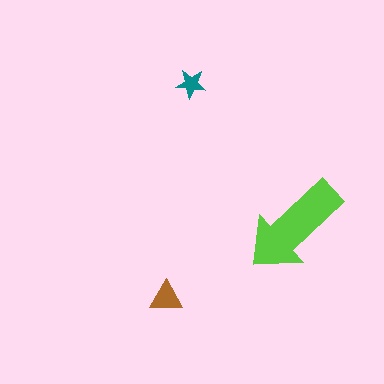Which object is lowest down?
The brown triangle is bottommost.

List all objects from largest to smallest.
The lime arrow, the brown triangle, the teal star.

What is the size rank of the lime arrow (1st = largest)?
1st.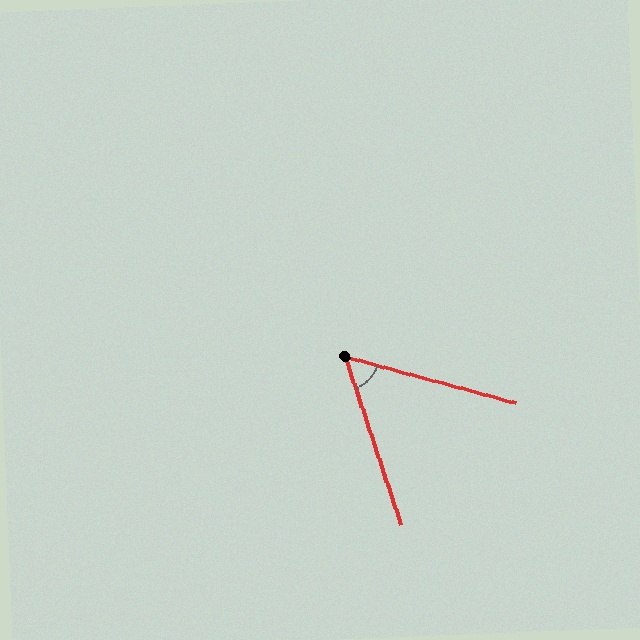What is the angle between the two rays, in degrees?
Approximately 56 degrees.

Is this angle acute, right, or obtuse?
It is acute.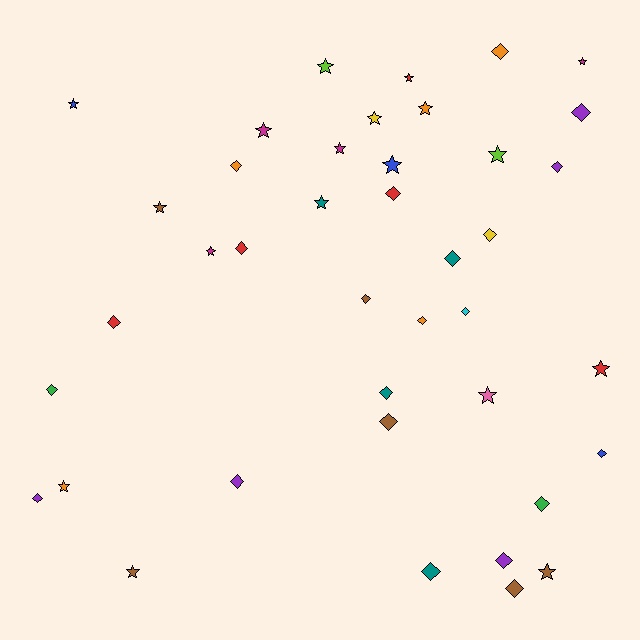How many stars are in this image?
There are 18 stars.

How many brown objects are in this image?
There are 6 brown objects.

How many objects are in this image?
There are 40 objects.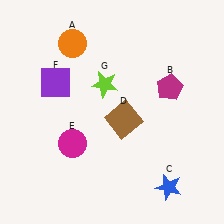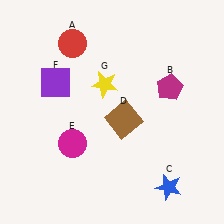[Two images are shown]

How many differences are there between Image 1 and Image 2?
There are 2 differences between the two images.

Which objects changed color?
A changed from orange to red. G changed from lime to yellow.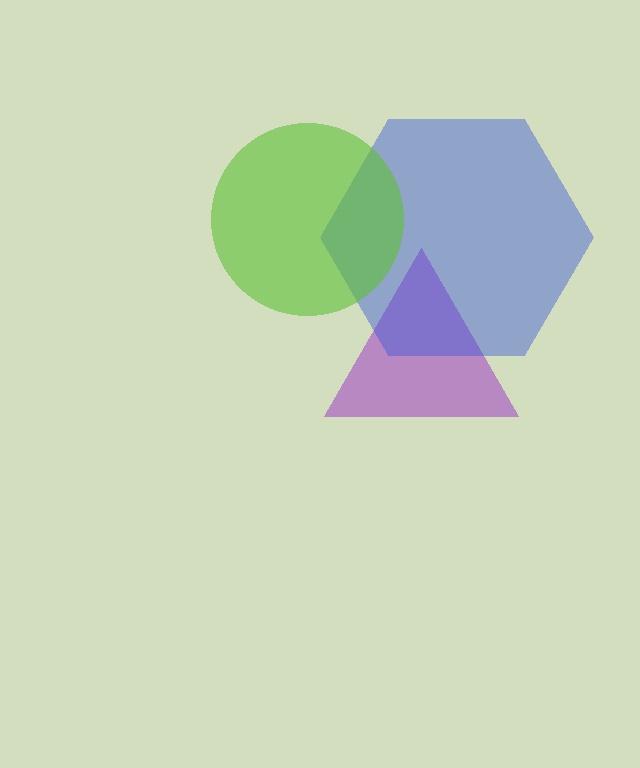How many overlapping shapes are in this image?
There are 3 overlapping shapes in the image.